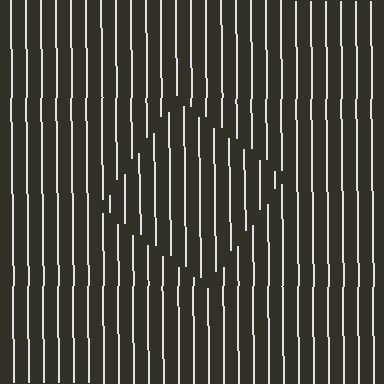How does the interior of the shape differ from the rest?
The interior of the shape contains the same grating, shifted by half a period — the contour is defined by the phase discontinuity where line-ends from the inner and outer gratings abut.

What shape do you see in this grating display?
An illusory square. The interior of the shape contains the same grating, shifted by half a period — the contour is defined by the phase discontinuity where line-ends from the inner and outer gratings abut.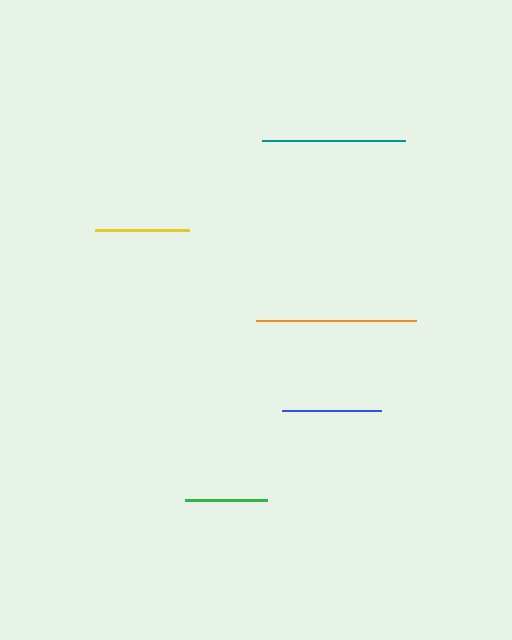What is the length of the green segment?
The green segment is approximately 82 pixels long.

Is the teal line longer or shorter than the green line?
The teal line is longer than the green line.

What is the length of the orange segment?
The orange segment is approximately 160 pixels long.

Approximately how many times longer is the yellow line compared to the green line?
The yellow line is approximately 1.1 times the length of the green line.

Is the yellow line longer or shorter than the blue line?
The blue line is longer than the yellow line.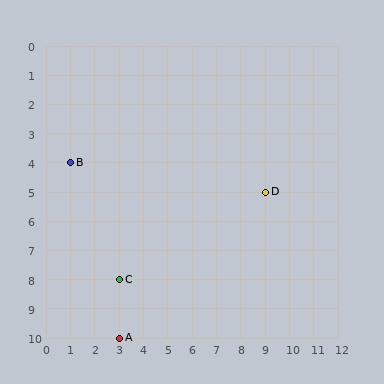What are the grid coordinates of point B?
Point B is at grid coordinates (1, 4).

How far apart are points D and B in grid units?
Points D and B are 8 columns and 1 row apart (about 8.1 grid units diagonally).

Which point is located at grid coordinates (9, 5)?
Point D is at (9, 5).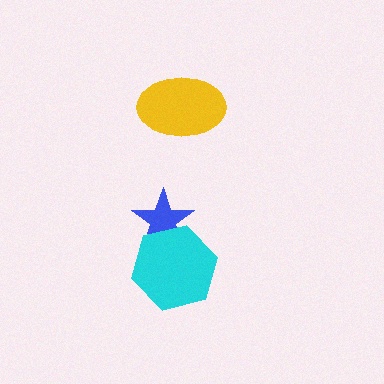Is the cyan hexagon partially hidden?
No, no other shape covers it.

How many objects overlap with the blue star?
1 object overlaps with the blue star.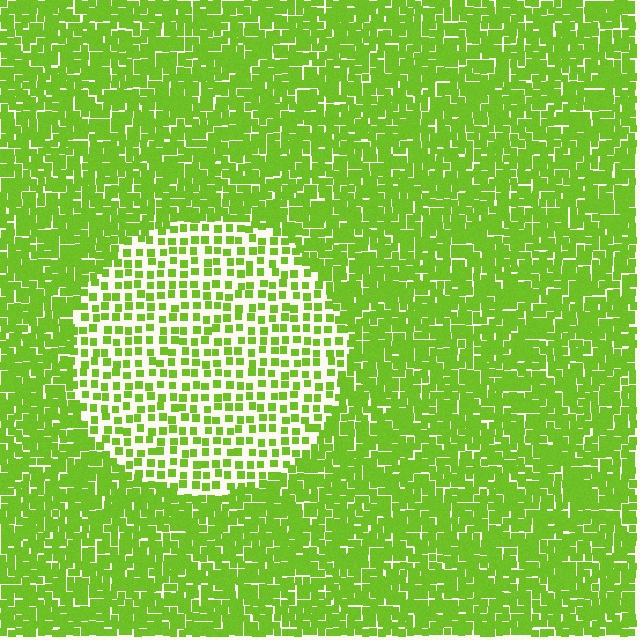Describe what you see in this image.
The image contains small lime elements arranged at two different densities. A circle-shaped region is visible where the elements are less densely packed than the surrounding area.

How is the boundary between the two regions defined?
The boundary is defined by a change in element density (approximately 2.3x ratio). All elements are the same color, size, and shape.